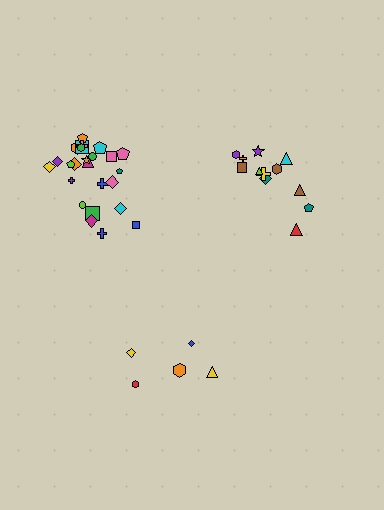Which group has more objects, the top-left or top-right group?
The top-left group.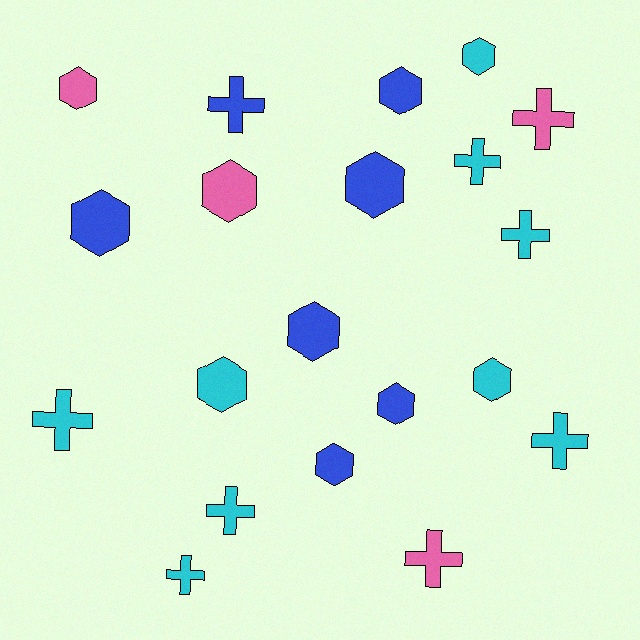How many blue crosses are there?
There is 1 blue cross.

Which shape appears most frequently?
Hexagon, with 11 objects.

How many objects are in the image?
There are 20 objects.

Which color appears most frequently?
Cyan, with 9 objects.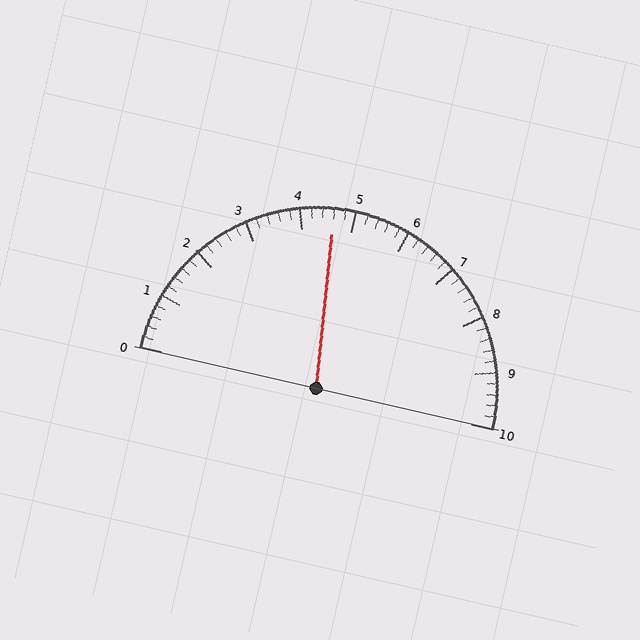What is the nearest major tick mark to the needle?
The nearest major tick mark is 5.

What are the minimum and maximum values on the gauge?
The gauge ranges from 0 to 10.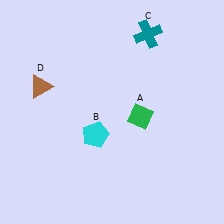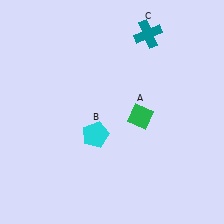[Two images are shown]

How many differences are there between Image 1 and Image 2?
There is 1 difference between the two images.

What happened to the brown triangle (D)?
The brown triangle (D) was removed in Image 2. It was in the top-left area of Image 1.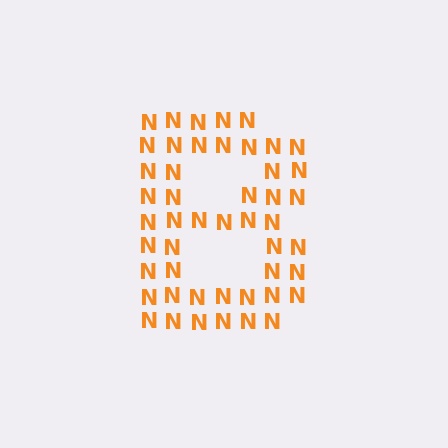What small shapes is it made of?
It is made of small letter N's.